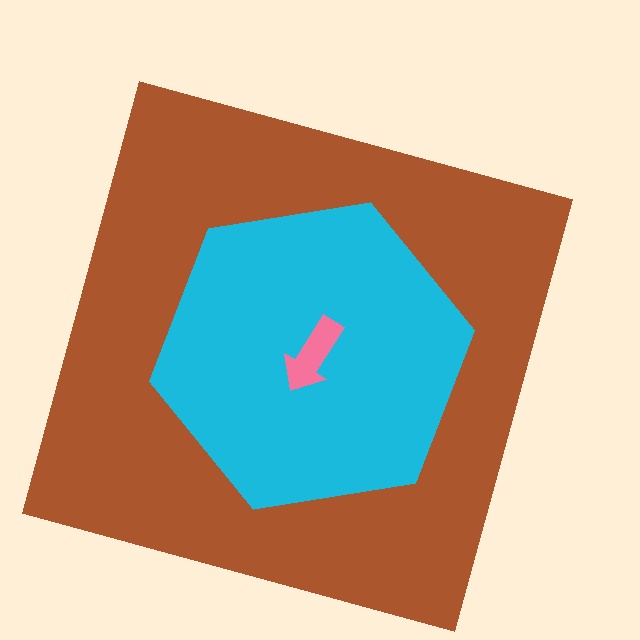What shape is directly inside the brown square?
The cyan hexagon.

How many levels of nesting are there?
3.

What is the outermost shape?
The brown square.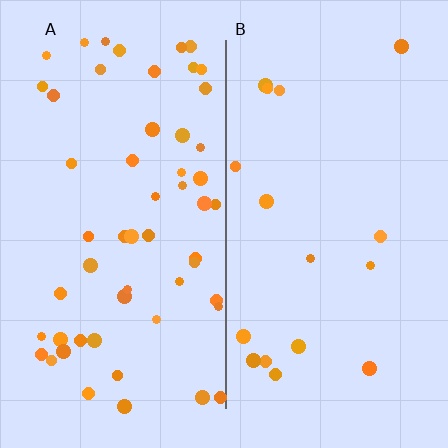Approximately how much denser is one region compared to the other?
Approximately 3.3× — region A over region B.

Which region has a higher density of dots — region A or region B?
A (the left).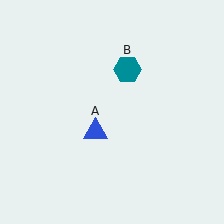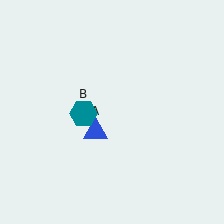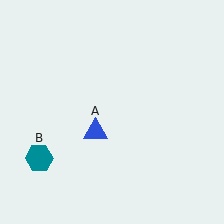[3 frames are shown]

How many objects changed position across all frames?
1 object changed position: teal hexagon (object B).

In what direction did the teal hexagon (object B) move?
The teal hexagon (object B) moved down and to the left.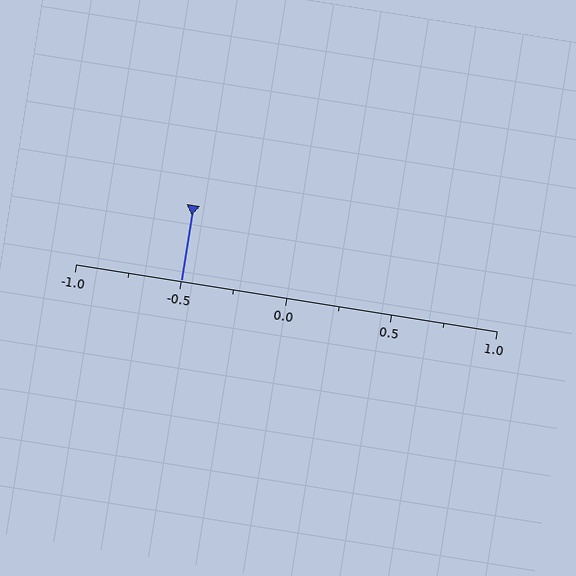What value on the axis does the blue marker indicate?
The marker indicates approximately -0.5.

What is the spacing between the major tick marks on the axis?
The major ticks are spaced 0.5 apart.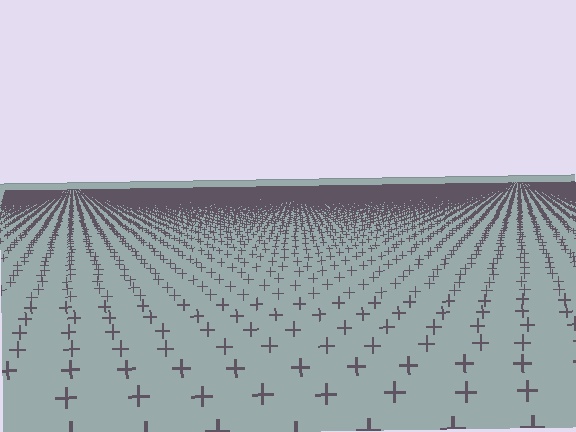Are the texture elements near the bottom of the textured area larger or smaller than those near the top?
Larger. Near the bottom, elements are closer to the viewer and appear at a bigger on-screen size.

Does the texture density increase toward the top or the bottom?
Density increases toward the top.